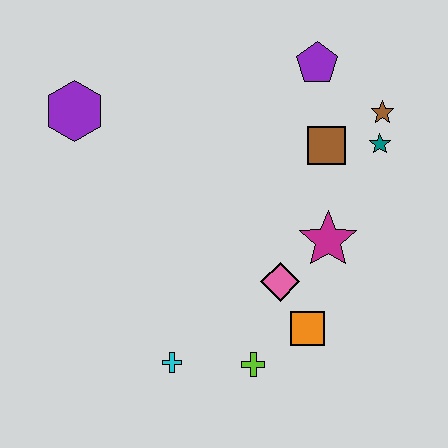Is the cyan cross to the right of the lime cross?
No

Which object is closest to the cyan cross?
The lime cross is closest to the cyan cross.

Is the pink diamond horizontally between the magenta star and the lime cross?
Yes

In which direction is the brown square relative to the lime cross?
The brown square is above the lime cross.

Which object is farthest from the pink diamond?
The purple hexagon is farthest from the pink diamond.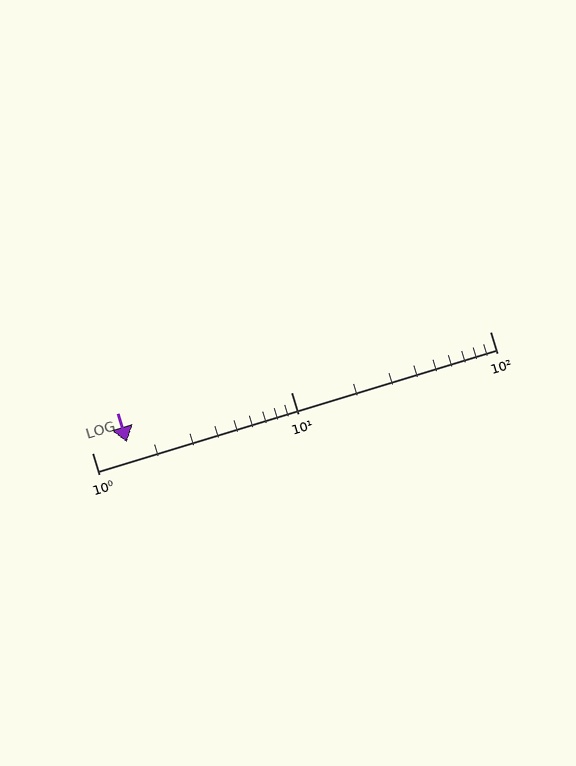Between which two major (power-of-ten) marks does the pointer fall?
The pointer is between 1 and 10.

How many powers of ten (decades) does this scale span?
The scale spans 2 decades, from 1 to 100.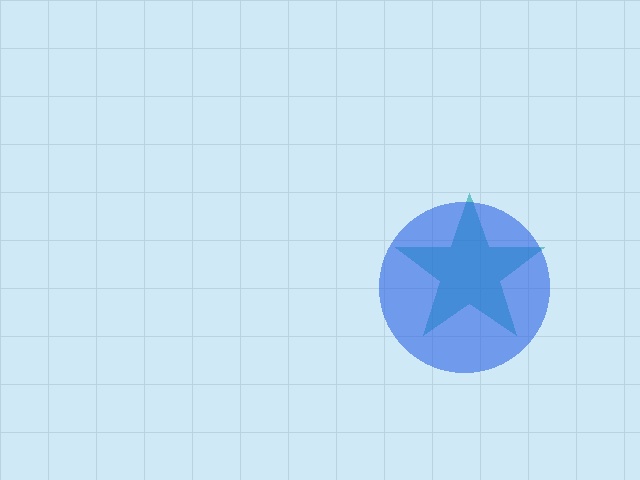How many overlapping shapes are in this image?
There are 2 overlapping shapes in the image.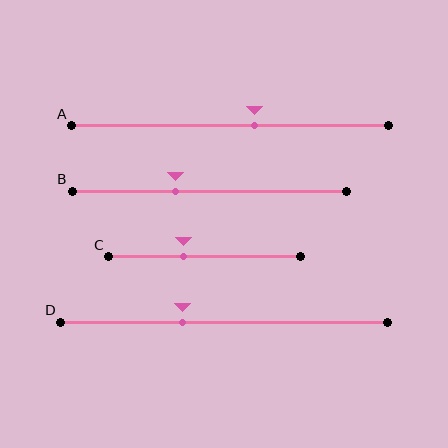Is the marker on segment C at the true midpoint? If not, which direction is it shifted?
No, the marker on segment C is shifted to the left by about 11% of the segment length.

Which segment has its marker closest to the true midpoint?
Segment A has its marker closest to the true midpoint.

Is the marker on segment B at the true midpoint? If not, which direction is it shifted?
No, the marker on segment B is shifted to the left by about 13% of the segment length.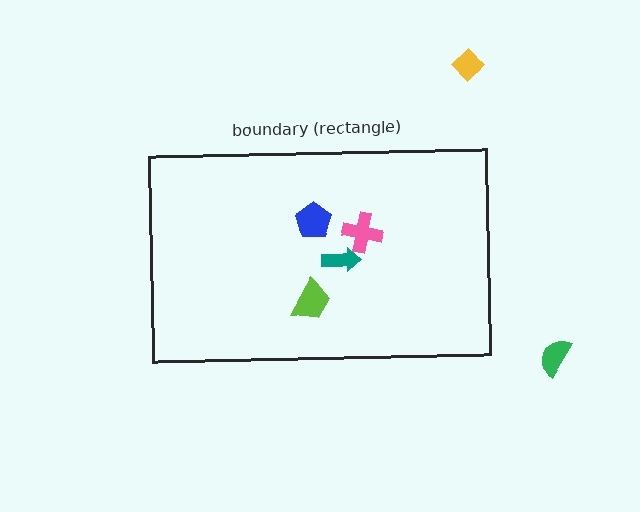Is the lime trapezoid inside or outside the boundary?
Inside.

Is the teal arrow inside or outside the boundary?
Inside.